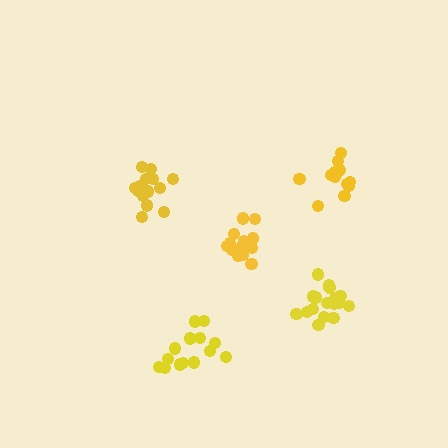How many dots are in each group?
Group 1: 15 dots, Group 2: 13 dots, Group 3: 17 dots, Group 4: 15 dots, Group 5: 16 dots (76 total).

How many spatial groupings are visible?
There are 5 spatial groupings.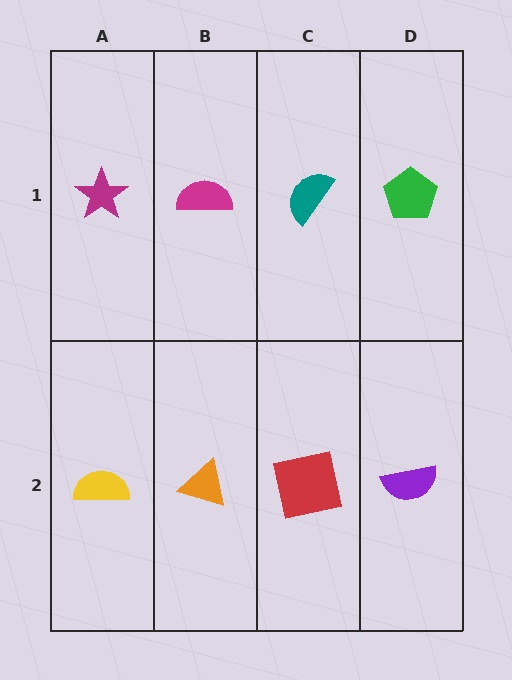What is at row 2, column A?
A yellow semicircle.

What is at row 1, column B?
A magenta semicircle.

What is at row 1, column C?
A teal semicircle.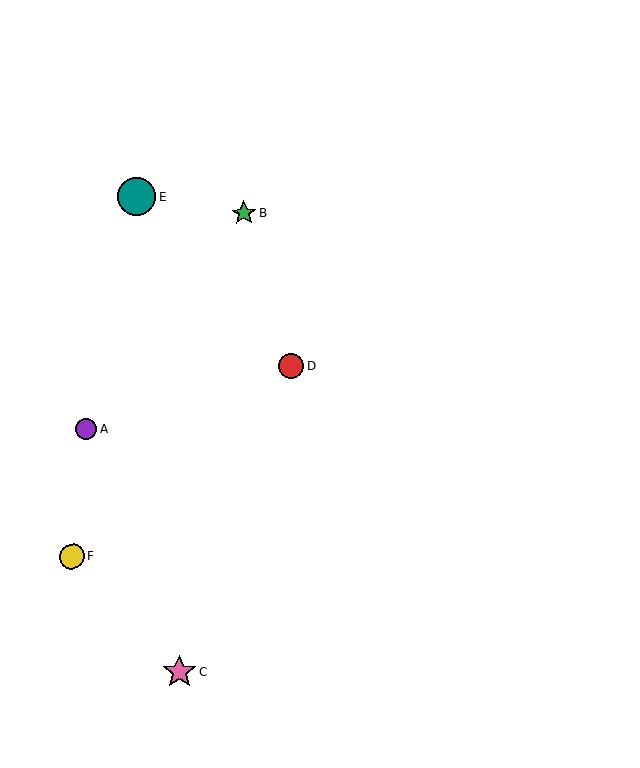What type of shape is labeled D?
Shape D is a red circle.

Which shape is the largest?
The teal circle (labeled E) is the largest.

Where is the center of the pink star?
The center of the pink star is at (179, 672).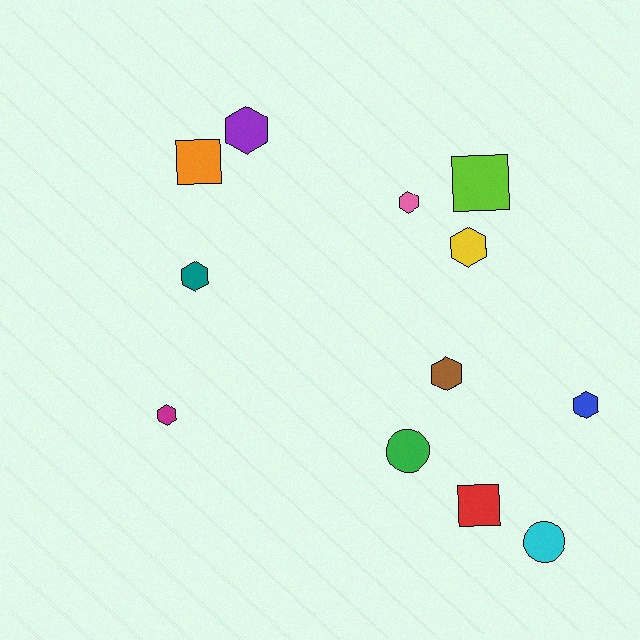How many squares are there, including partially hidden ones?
There are 3 squares.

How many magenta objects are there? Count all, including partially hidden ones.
There is 1 magenta object.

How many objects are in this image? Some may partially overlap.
There are 12 objects.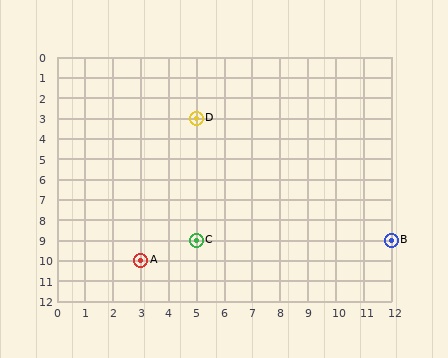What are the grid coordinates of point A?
Point A is at grid coordinates (3, 10).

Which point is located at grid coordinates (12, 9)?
Point B is at (12, 9).